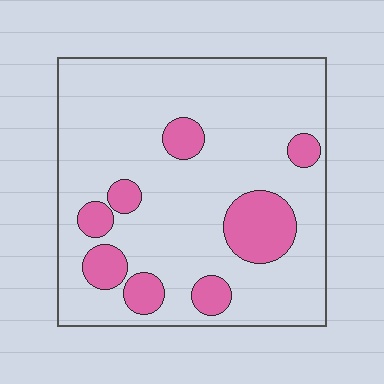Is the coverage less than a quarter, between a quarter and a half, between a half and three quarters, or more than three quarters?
Less than a quarter.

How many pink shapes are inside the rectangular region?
8.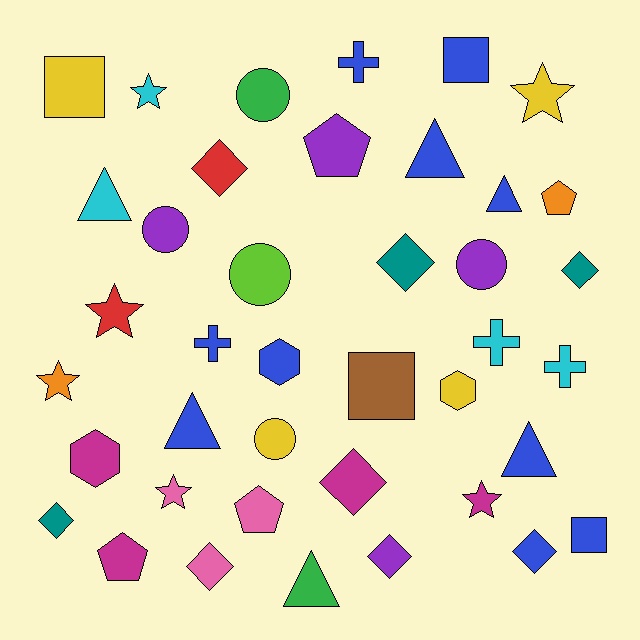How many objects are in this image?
There are 40 objects.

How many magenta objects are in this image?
There are 4 magenta objects.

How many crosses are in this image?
There are 4 crosses.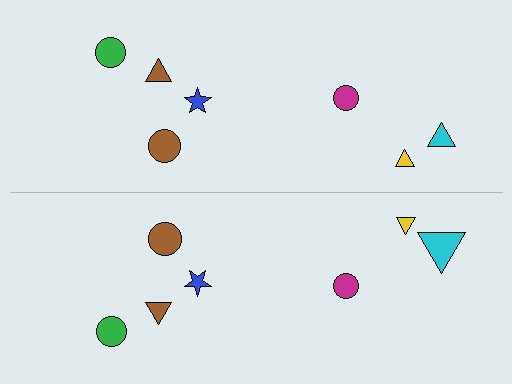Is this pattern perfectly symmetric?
No, the pattern is not perfectly symmetric. The cyan triangle on the bottom side has a different size than its mirror counterpart.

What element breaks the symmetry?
The cyan triangle on the bottom side has a different size than its mirror counterpart.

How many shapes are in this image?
There are 14 shapes in this image.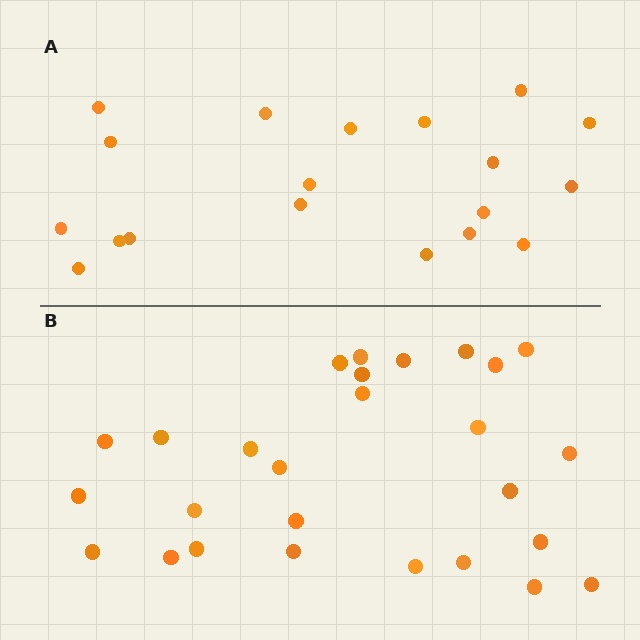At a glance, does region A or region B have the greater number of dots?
Region B (the bottom region) has more dots.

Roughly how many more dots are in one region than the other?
Region B has roughly 8 or so more dots than region A.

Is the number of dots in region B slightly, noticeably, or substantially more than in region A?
Region B has noticeably more, but not dramatically so. The ratio is roughly 1.4 to 1.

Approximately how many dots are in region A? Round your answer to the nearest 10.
About 20 dots. (The exact count is 19, which rounds to 20.)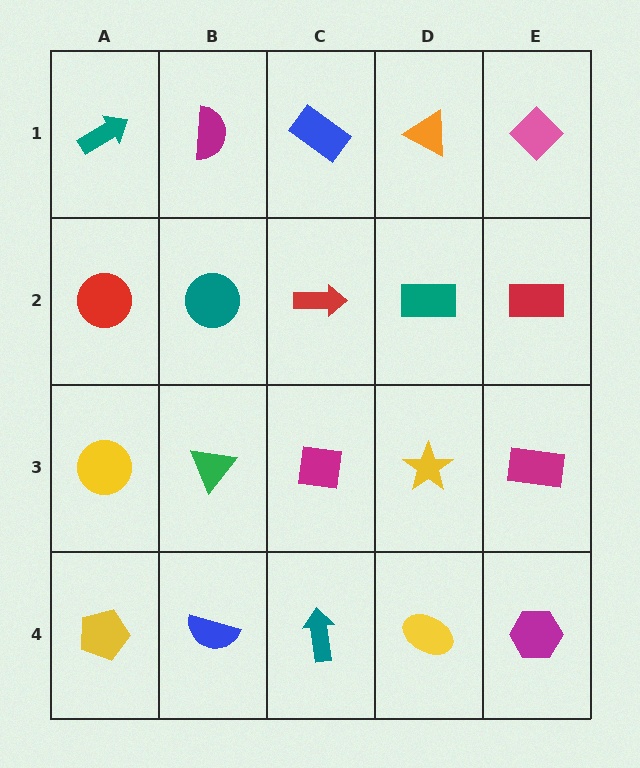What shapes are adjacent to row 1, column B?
A teal circle (row 2, column B), a teal arrow (row 1, column A), a blue rectangle (row 1, column C).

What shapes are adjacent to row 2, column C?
A blue rectangle (row 1, column C), a magenta square (row 3, column C), a teal circle (row 2, column B), a teal rectangle (row 2, column D).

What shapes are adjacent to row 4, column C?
A magenta square (row 3, column C), a blue semicircle (row 4, column B), a yellow ellipse (row 4, column D).